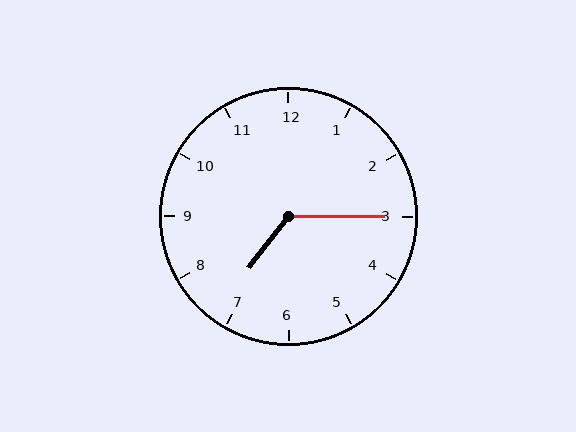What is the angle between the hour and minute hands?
Approximately 128 degrees.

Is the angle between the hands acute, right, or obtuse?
It is obtuse.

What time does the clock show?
7:15.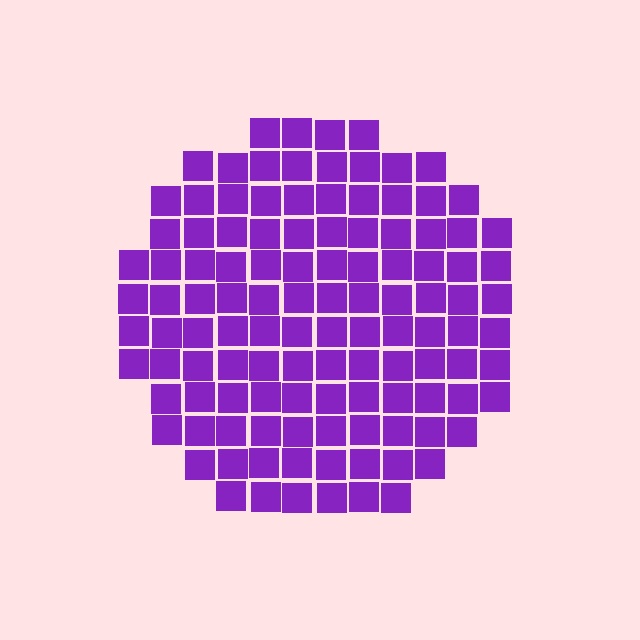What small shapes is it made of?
It is made of small squares.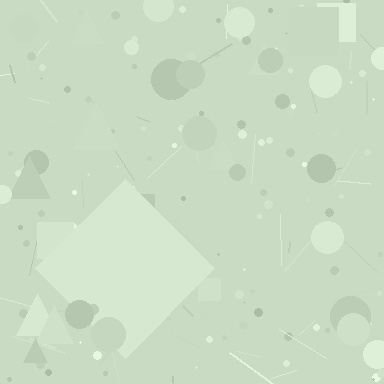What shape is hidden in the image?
A diamond is hidden in the image.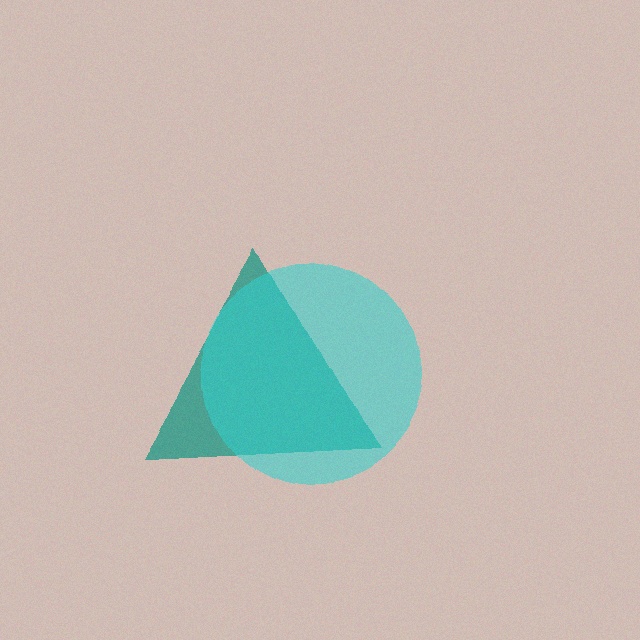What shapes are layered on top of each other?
The layered shapes are: a teal triangle, a cyan circle.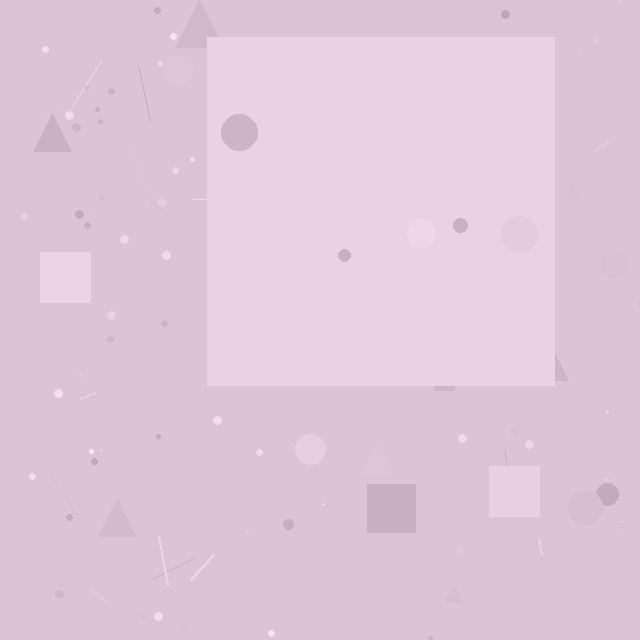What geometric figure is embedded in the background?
A square is embedded in the background.